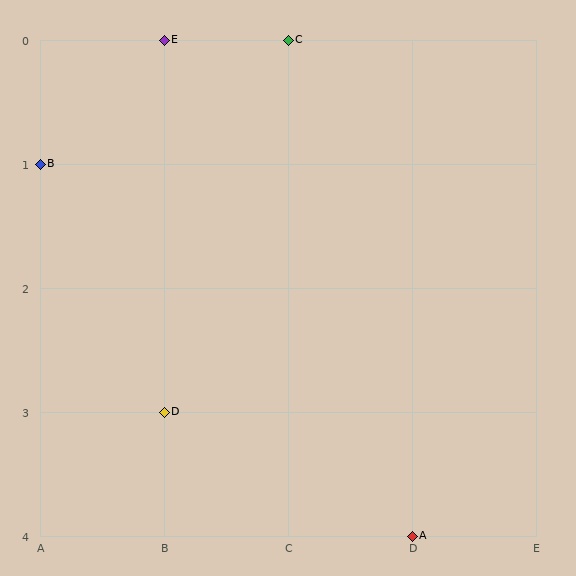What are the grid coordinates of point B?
Point B is at grid coordinates (A, 1).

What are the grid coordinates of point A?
Point A is at grid coordinates (D, 4).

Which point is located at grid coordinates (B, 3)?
Point D is at (B, 3).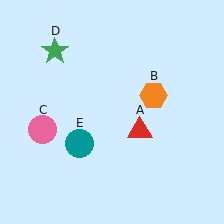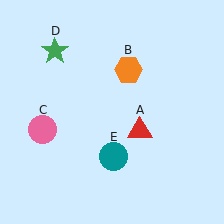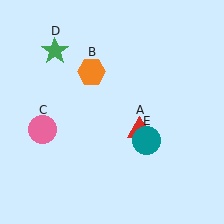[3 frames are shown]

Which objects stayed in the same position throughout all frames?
Red triangle (object A) and pink circle (object C) and green star (object D) remained stationary.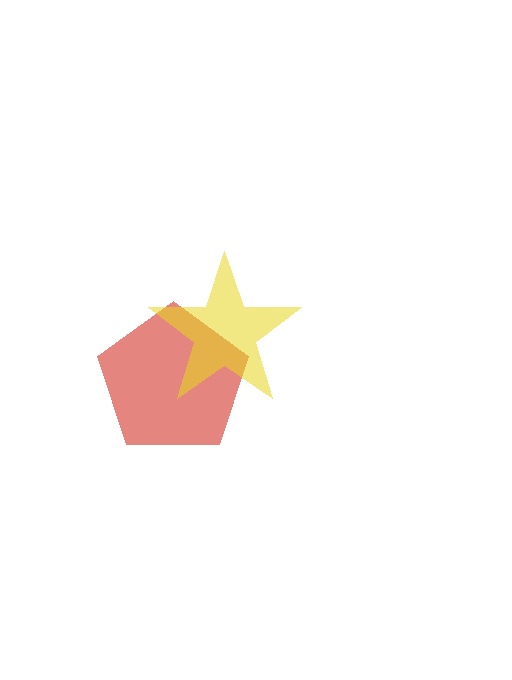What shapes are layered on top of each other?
The layered shapes are: a red pentagon, a yellow star.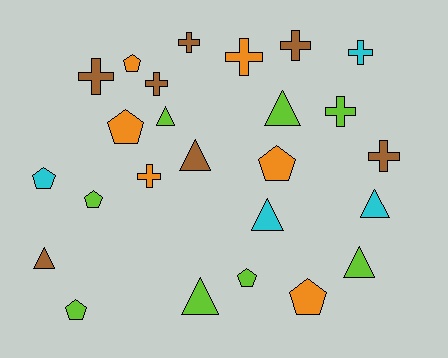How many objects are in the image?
There are 25 objects.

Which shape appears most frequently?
Cross, with 9 objects.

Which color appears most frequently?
Lime, with 8 objects.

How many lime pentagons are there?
There are 3 lime pentagons.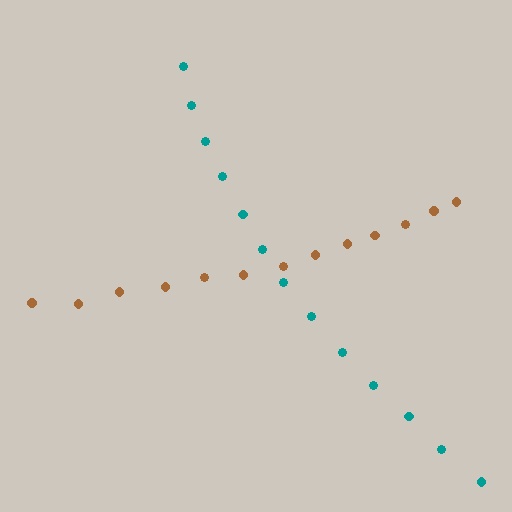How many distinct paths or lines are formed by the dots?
There are 2 distinct paths.